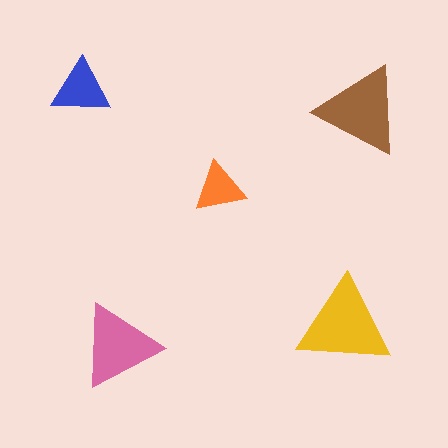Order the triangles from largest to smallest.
the yellow one, the brown one, the pink one, the blue one, the orange one.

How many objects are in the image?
There are 5 objects in the image.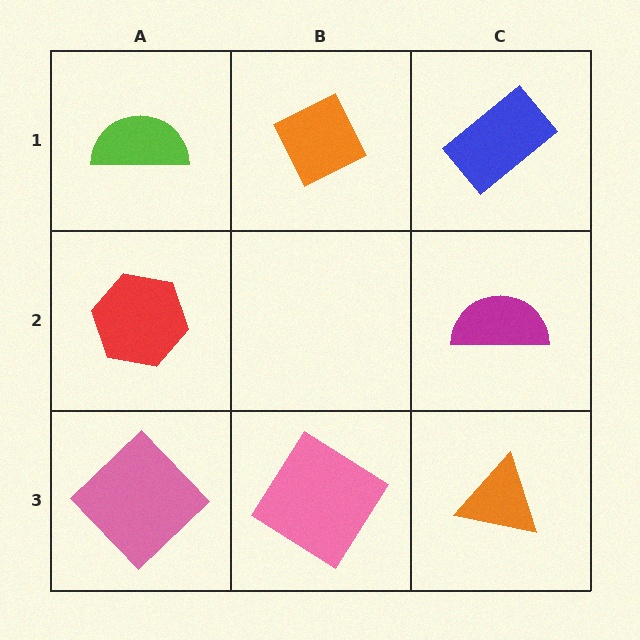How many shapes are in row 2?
2 shapes.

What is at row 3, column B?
A pink diamond.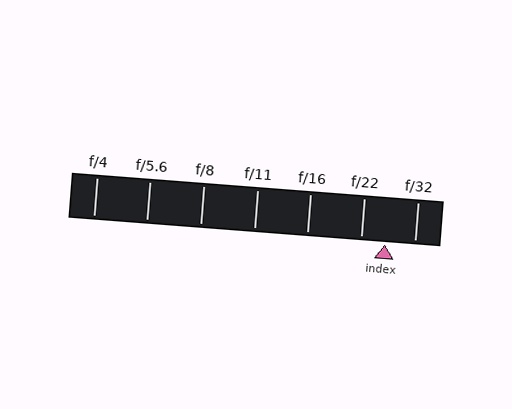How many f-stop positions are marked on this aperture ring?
There are 7 f-stop positions marked.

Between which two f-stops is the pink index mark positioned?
The index mark is between f/22 and f/32.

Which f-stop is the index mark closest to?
The index mark is closest to f/22.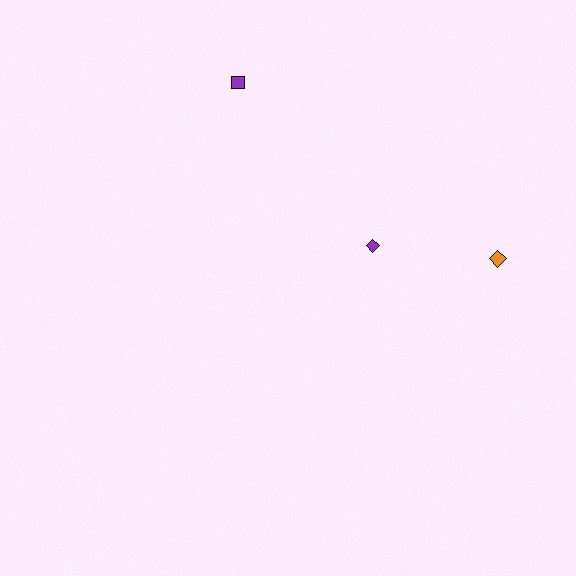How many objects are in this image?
There are 3 objects.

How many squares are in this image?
There is 1 square.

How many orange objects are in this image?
There is 1 orange object.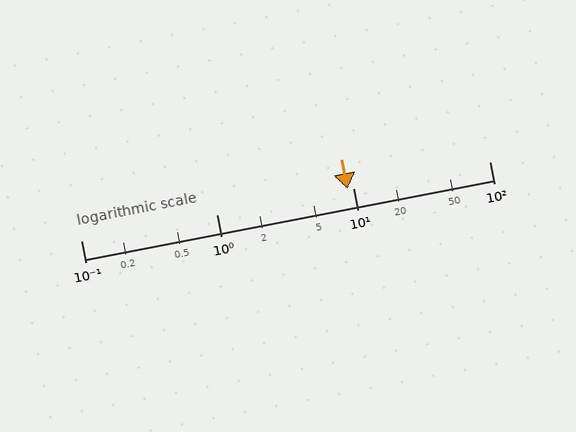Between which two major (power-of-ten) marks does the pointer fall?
The pointer is between 1 and 10.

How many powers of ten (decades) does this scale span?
The scale spans 3 decades, from 0.1 to 100.